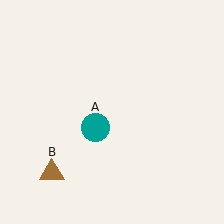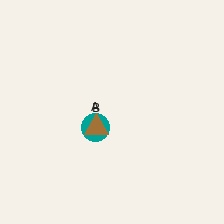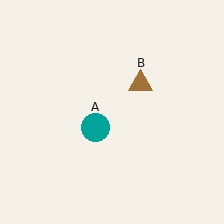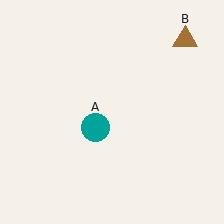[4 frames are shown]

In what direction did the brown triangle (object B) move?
The brown triangle (object B) moved up and to the right.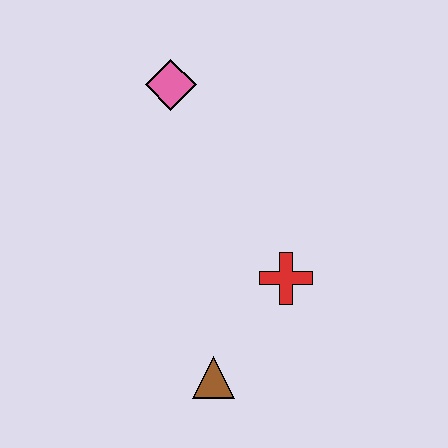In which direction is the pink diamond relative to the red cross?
The pink diamond is above the red cross.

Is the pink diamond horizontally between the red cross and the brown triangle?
No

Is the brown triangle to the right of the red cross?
No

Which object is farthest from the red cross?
The pink diamond is farthest from the red cross.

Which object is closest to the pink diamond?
The red cross is closest to the pink diamond.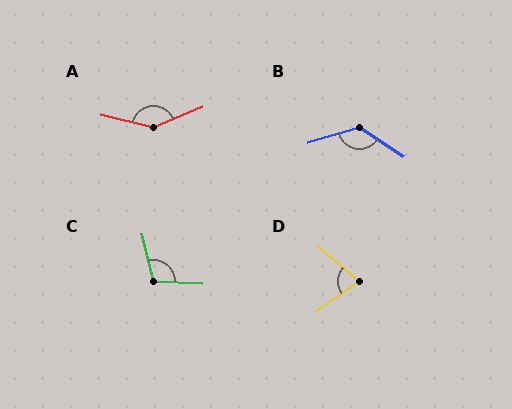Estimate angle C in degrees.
Approximately 106 degrees.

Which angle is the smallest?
D, at approximately 74 degrees.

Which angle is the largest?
A, at approximately 143 degrees.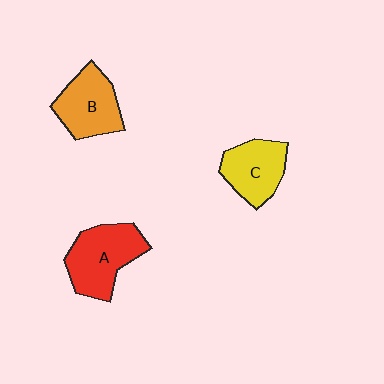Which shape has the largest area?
Shape A (red).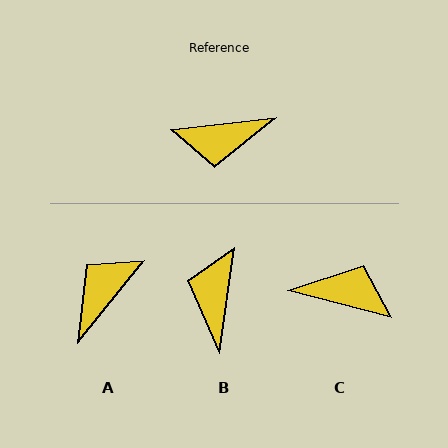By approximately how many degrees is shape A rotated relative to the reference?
Approximately 135 degrees clockwise.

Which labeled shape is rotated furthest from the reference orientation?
C, about 159 degrees away.